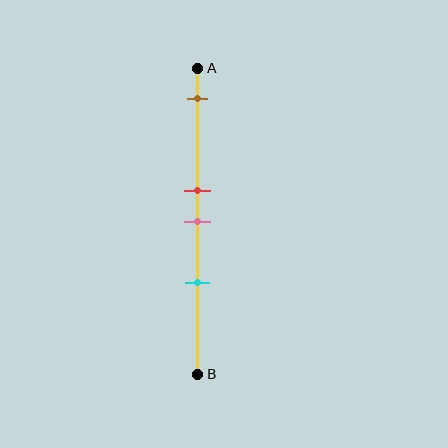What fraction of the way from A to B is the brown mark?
The brown mark is approximately 10% (0.1) of the way from A to B.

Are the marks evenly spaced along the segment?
No, the marks are not evenly spaced.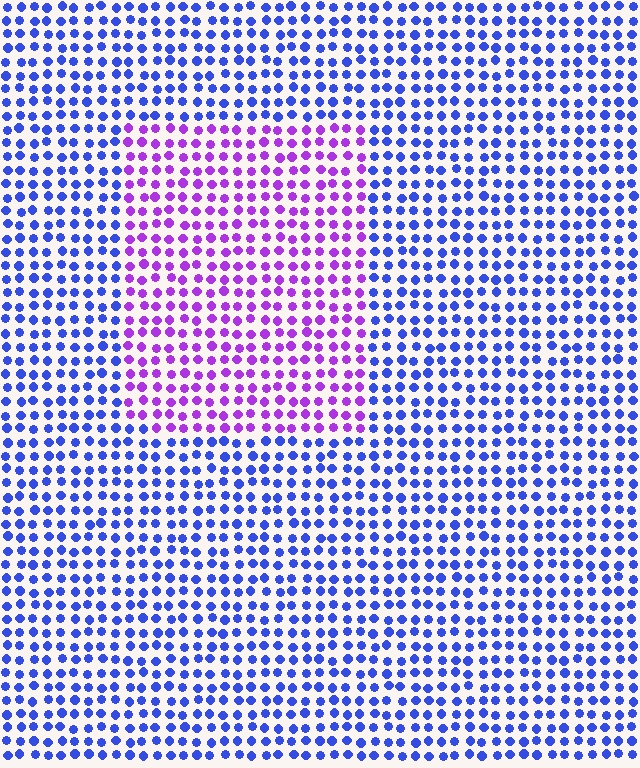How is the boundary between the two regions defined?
The boundary is defined purely by a slight shift in hue (about 51 degrees). Spacing, size, and orientation are identical on both sides.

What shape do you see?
I see a rectangle.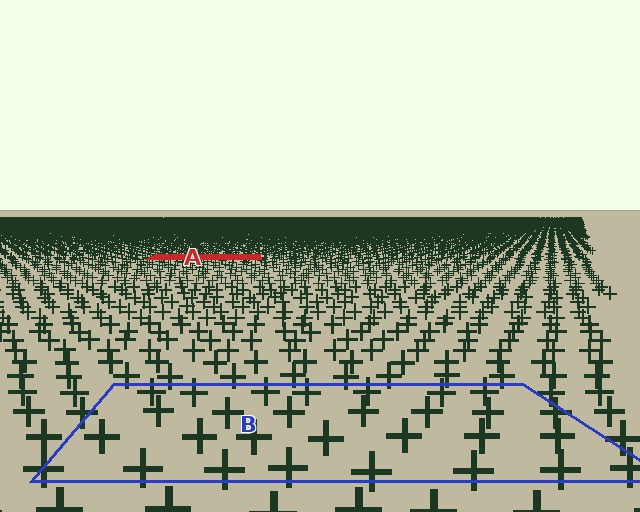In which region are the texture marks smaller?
The texture marks are smaller in region A, because it is farther away.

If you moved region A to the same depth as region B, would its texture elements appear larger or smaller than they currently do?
They would appear larger. At a closer depth, the same texture elements are projected at a bigger on-screen size.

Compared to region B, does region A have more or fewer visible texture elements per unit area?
Region A has more texture elements per unit area — they are packed more densely because it is farther away.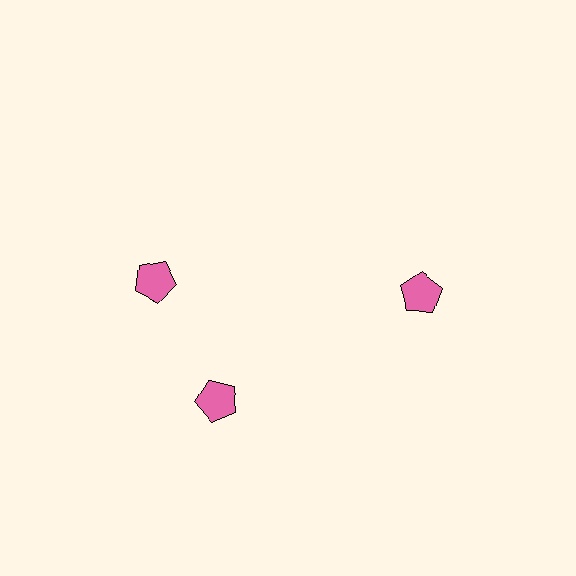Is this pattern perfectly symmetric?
No. The 3 pink pentagons are arranged in a ring, but one element near the 11 o'clock position is rotated out of alignment along the ring, breaking the 3-fold rotational symmetry.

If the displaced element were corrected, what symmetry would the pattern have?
It would have 3-fold rotational symmetry — the pattern would map onto itself every 120 degrees.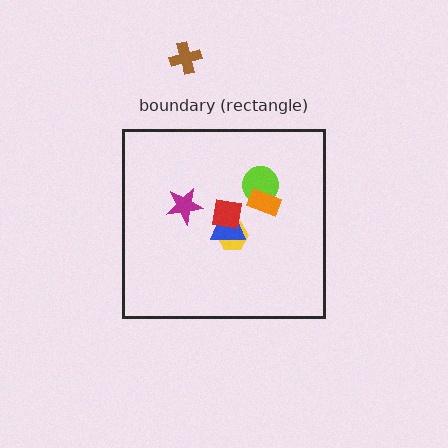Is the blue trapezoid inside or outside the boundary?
Inside.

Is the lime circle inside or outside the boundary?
Inside.